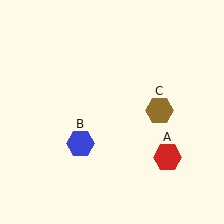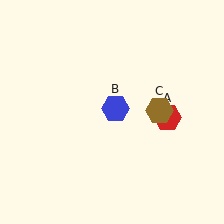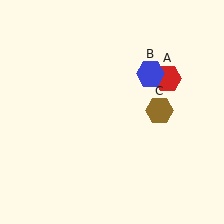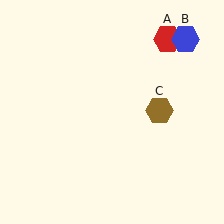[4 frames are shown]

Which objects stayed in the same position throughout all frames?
Brown hexagon (object C) remained stationary.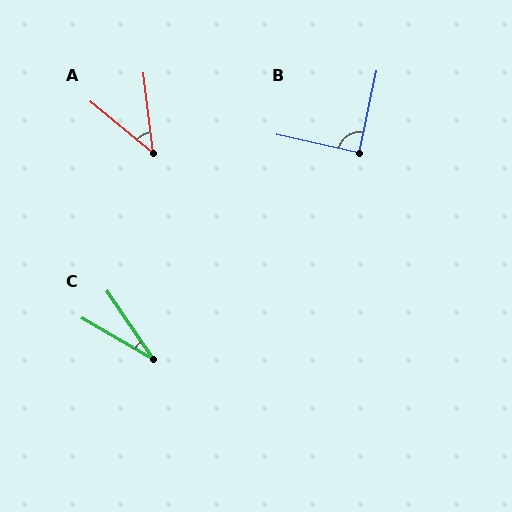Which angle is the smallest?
C, at approximately 26 degrees.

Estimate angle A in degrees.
Approximately 43 degrees.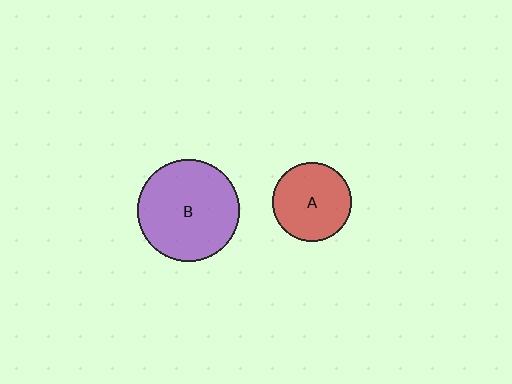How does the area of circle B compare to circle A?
Approximately 1.6 times.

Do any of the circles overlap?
No, none of the circles overlap.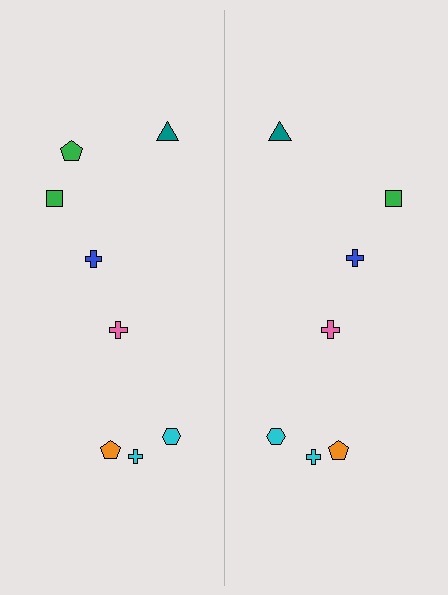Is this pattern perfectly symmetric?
No, the pattern is not perfectly symmetric. A green pentagon is missing from the right side.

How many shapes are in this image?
There are 15 shapes in this image.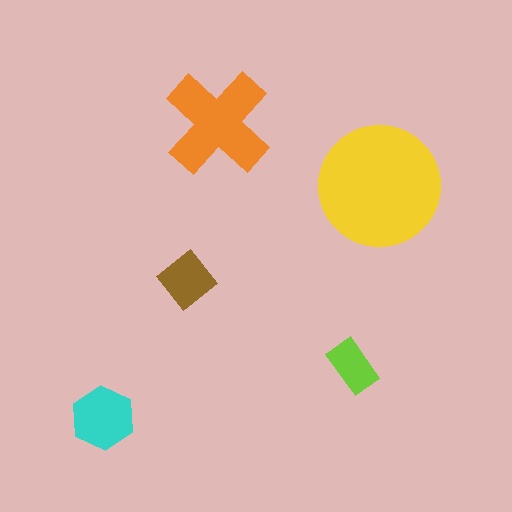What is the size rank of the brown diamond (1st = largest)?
4th.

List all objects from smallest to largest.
The lime rectangle, the brown diamond, the cyan hexagon, the orange cross, the yellow circle.